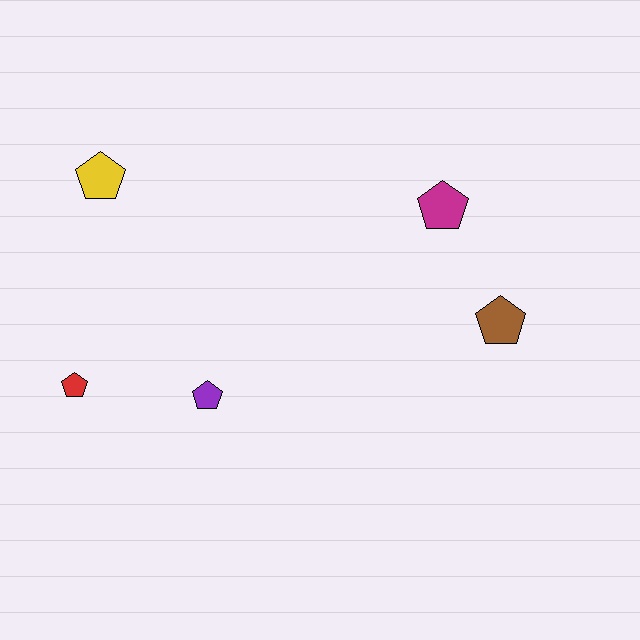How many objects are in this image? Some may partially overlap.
There are 5 objects.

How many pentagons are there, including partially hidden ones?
There are 5 pentagons.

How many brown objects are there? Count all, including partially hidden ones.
There is 1 brown object.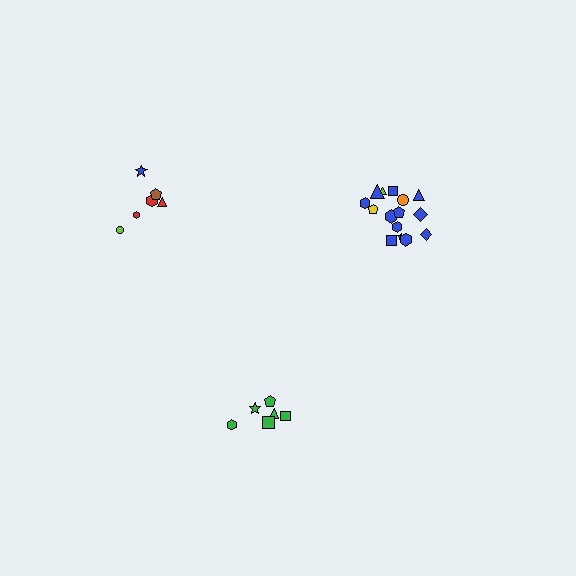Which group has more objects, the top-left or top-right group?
The top-right group.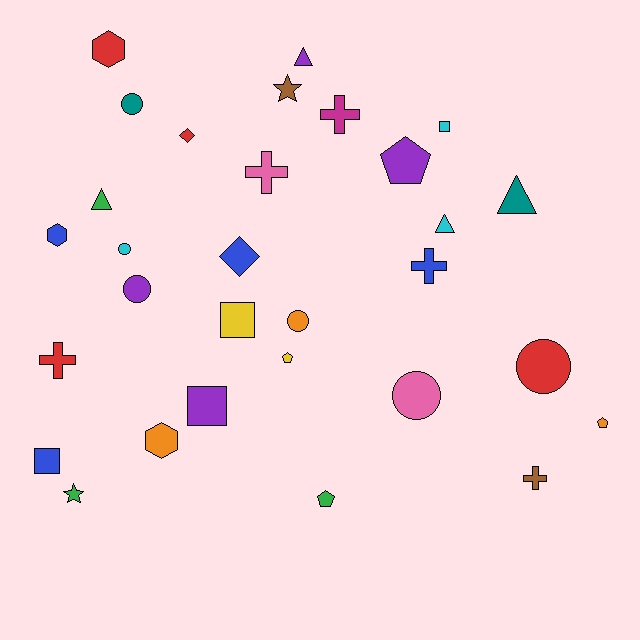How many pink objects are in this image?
There are 2 pink objects.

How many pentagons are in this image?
There are 4 pentagons.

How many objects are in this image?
There are 30 objects.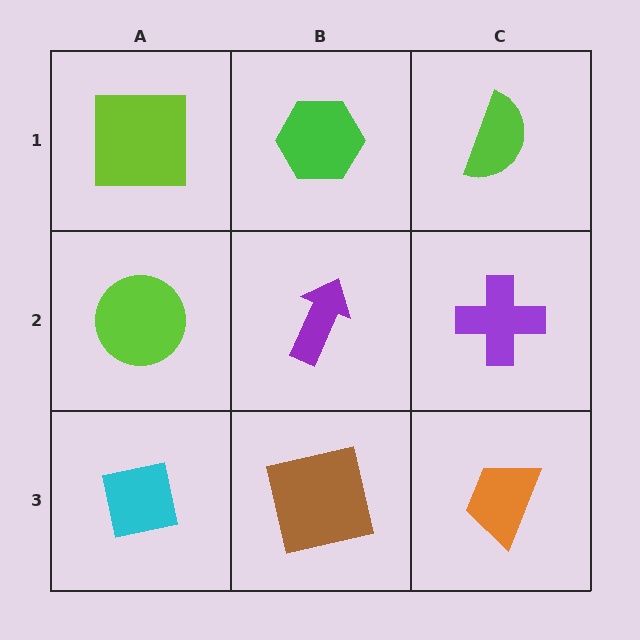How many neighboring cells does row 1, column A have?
2.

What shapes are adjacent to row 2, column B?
A green hexagon (row 1, column B), a brown square (row 3, column B), a lime circle (row 2, column A), a purple cross (row 2, column C).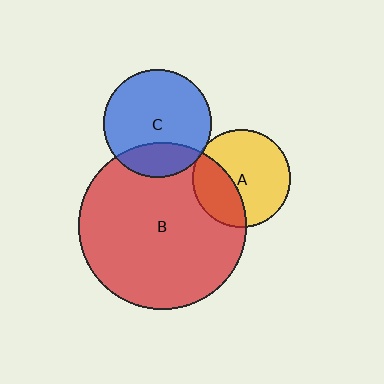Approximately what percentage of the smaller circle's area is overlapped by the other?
Approximately 25%.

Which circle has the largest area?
Circle B (red).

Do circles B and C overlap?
Yes.